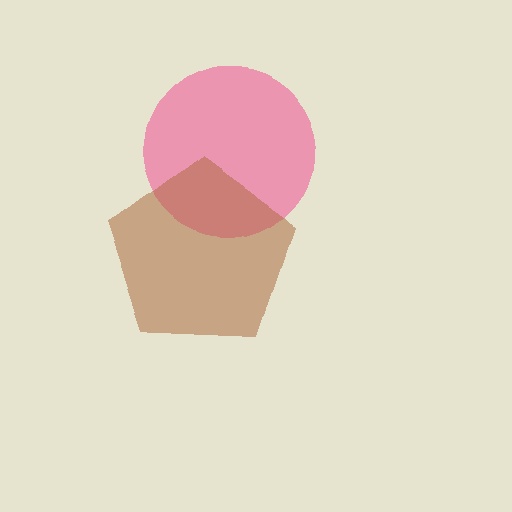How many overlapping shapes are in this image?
There are 2 overlapping shapes in the image.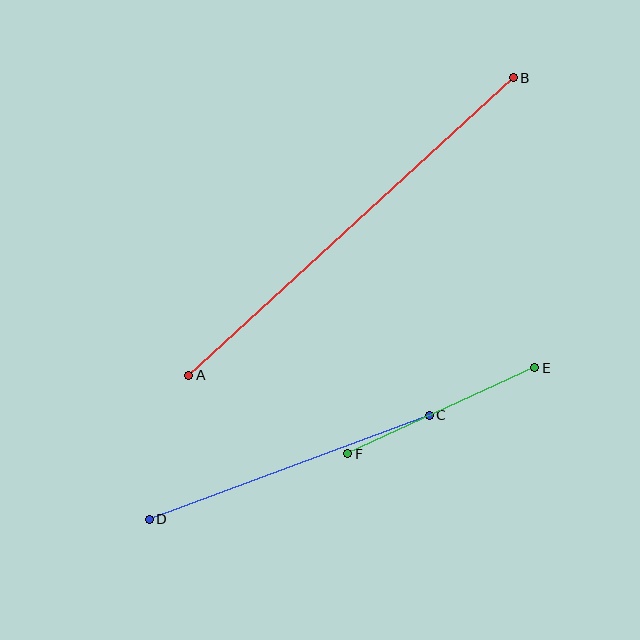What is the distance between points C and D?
The distance is approximately 299 pixels.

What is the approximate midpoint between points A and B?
The midpoint is at approximately (351, 227) pixels.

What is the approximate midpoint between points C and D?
The midpoint is at approximately (289, 467) pixels.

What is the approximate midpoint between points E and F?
The midpoint is at approximately (441, 411) pixels.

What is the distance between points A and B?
The distance is approximately 440 pixels.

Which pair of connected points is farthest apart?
Points A and B are farthest apart.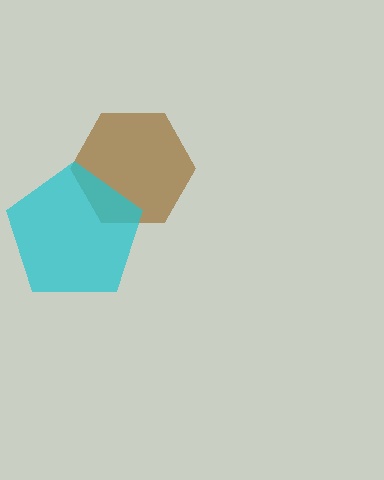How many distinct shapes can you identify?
There are 2 distinct shapes: a brown hexagon, a cyan pentagon.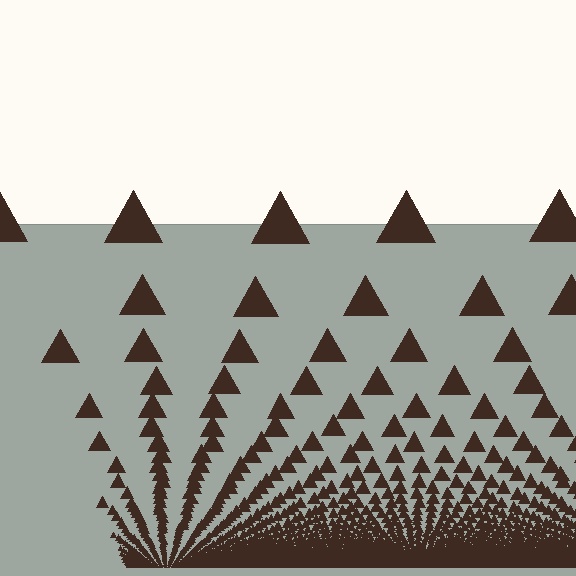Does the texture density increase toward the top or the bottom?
Density increases toward the bottom.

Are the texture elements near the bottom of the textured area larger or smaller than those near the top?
Smaller. The gradient is inverted — elements near the bottom are smaller and denser.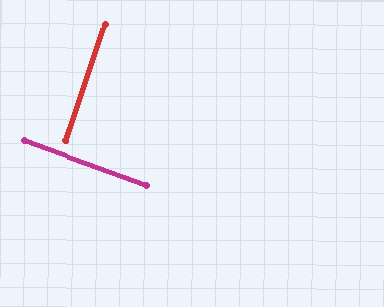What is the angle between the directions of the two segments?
Approximately 89 degrees.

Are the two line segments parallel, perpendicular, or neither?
Perpendicular — they meet at approximately 89°.